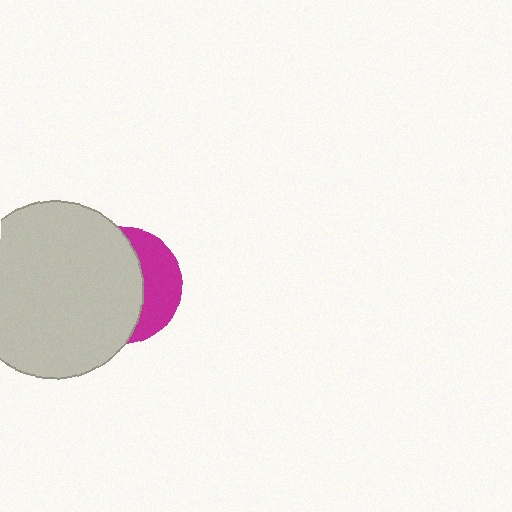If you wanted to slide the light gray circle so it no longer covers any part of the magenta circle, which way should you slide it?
Slide it left — that is the most direct way to separate the two shapes.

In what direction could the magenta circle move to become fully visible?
The magenta circle could move right. That would shift it out from behind the light gray circle entirely.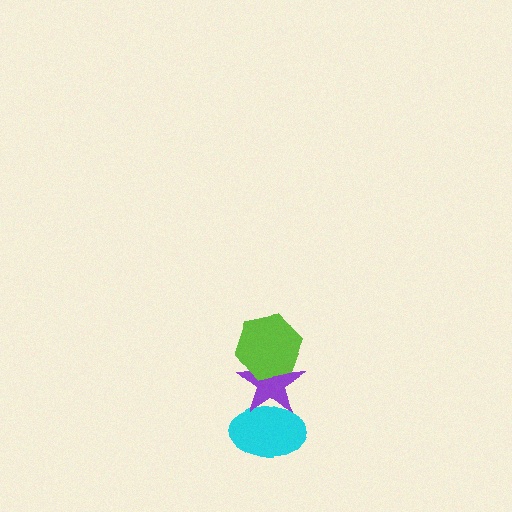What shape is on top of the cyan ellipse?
The purple star is on top of the cyan ellipse.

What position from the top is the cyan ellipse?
The cyan ellipse is 3rd from the top.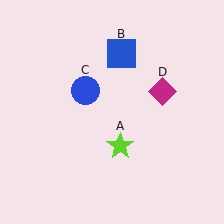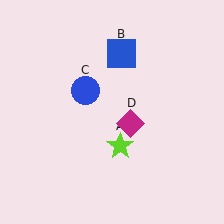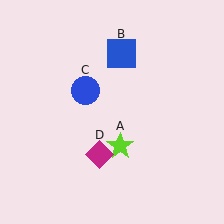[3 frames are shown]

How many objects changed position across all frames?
1 object changed position: magenta diamond (object D).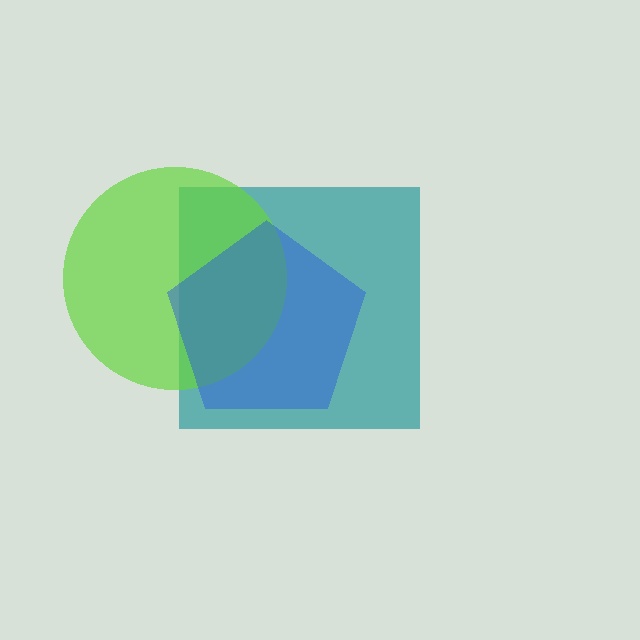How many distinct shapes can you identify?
There are 3 distinct shapes: a teal square, a lime circle, a blue pentagon.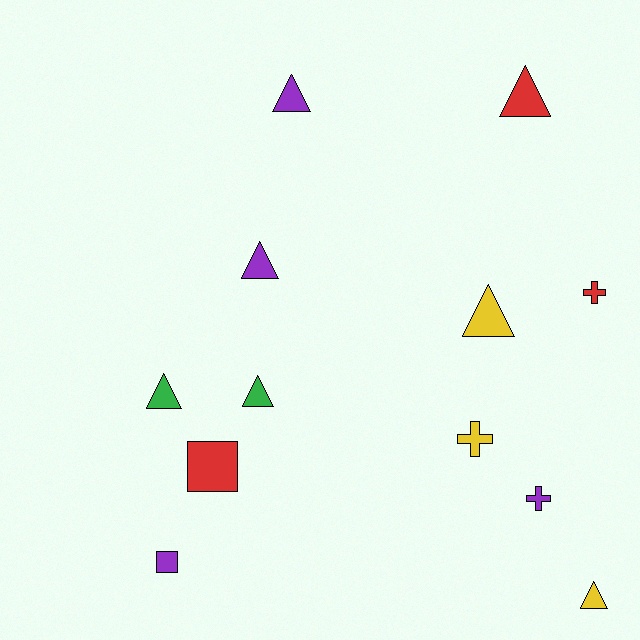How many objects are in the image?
There are 12 objects.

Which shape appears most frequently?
Triangle, with 7 objects.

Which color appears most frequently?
Purple, with 4 objects.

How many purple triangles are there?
There are 2 purple triangles.